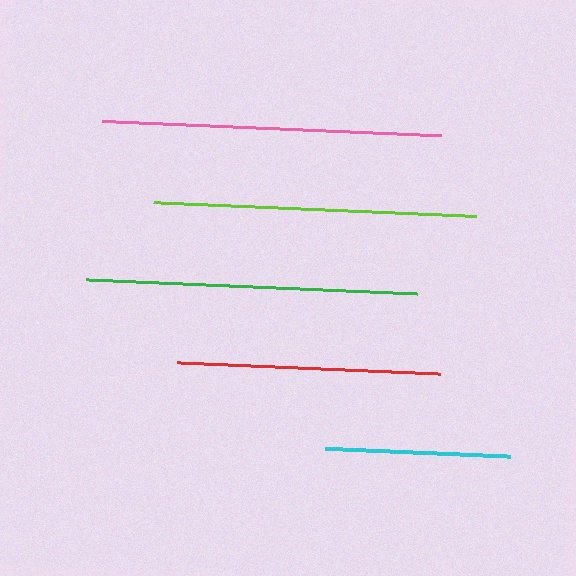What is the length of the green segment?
The green segment is approximately 331 pixels long.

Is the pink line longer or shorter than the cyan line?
The pink line is longer than the cyan line.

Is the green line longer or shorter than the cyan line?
The green line is longer than the cyan line.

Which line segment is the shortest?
The cyan line is the shortest at approximately 185 pixels.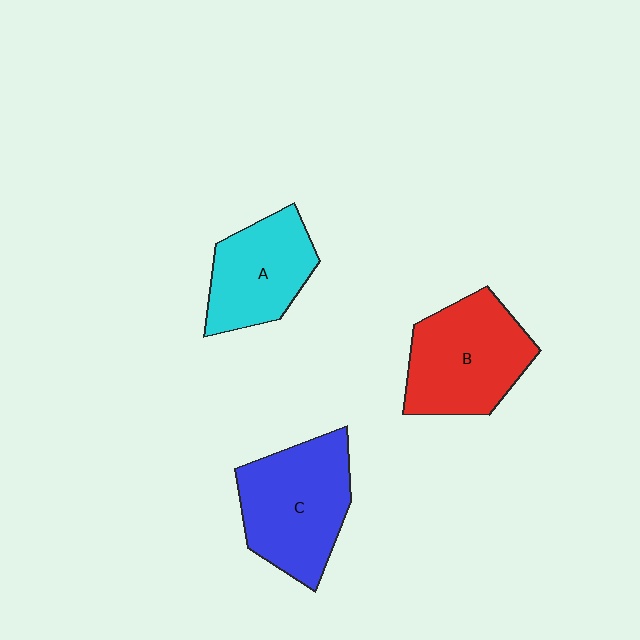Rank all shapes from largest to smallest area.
From largest to smallest: C (blue), B (red), A (cyan).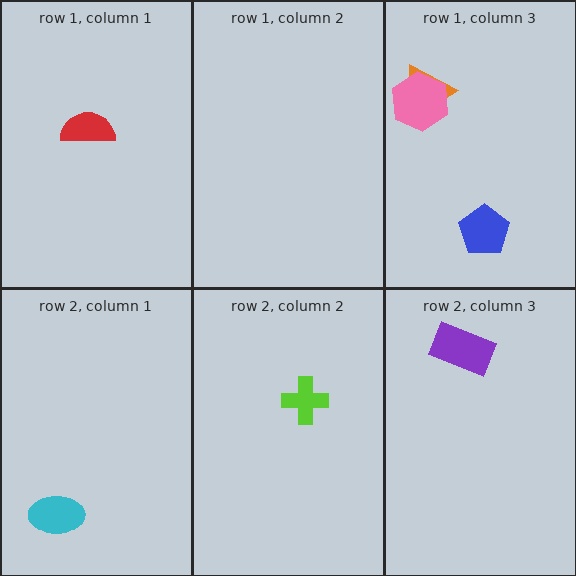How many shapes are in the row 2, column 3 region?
1.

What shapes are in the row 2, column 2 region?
The lime cross.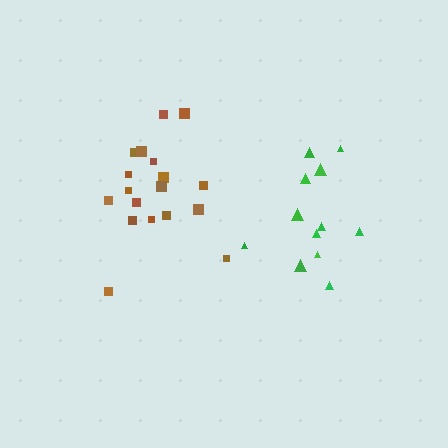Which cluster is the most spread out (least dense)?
Green.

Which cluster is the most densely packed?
Brown.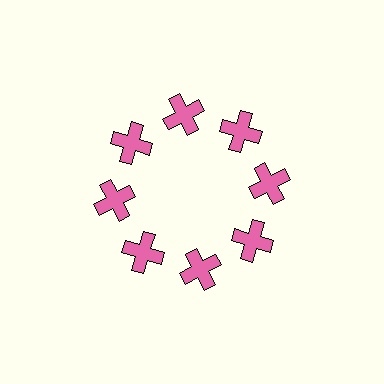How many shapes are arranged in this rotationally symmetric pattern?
There are 8 shapes, arranged in 8 groups of 1.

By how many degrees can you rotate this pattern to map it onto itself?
The pattern maps onto itself every 45 degrees of rotation.